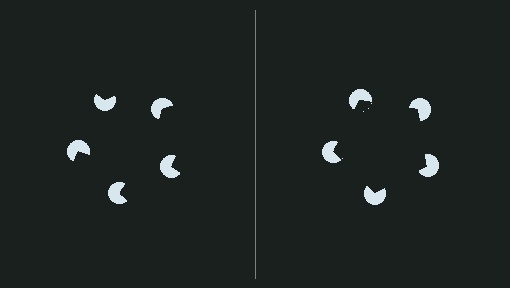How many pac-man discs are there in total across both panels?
10 — 5 on each side.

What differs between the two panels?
The pac-man discs are positioned identically on both sides; only the wedge orientations differ. On the right they align to a pentagon; on the left they are misaligned.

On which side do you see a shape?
An illusory pentagon appears on the right side. On the left side the wedge cuts are rotated, so no coherent shape forms.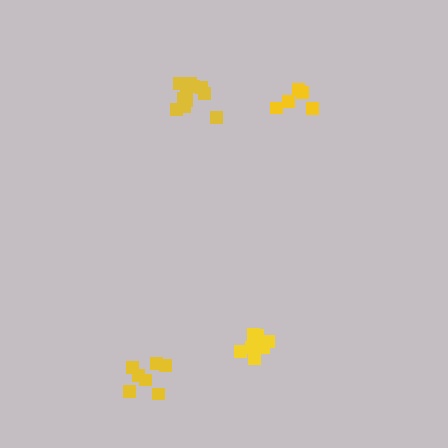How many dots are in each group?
Group 1: 8 dots, Group 2: 11 dots, Group 3: 5 dots, Group 4: 7 dots (31 total).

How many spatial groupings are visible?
There are 4 spatial groupings.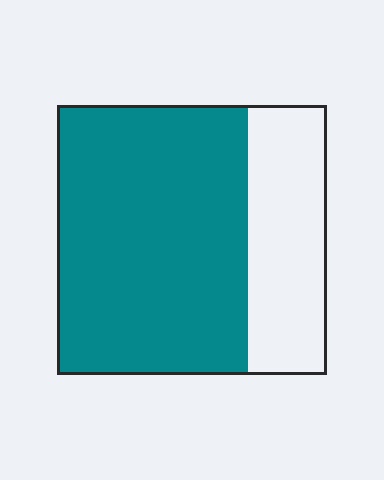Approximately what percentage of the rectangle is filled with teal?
Approximately 70%.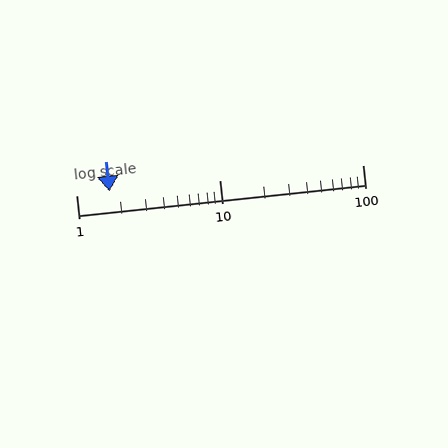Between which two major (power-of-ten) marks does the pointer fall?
The pointer is between 1 and 10.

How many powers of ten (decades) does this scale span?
The scale spans 2 decades, from 1 to 100.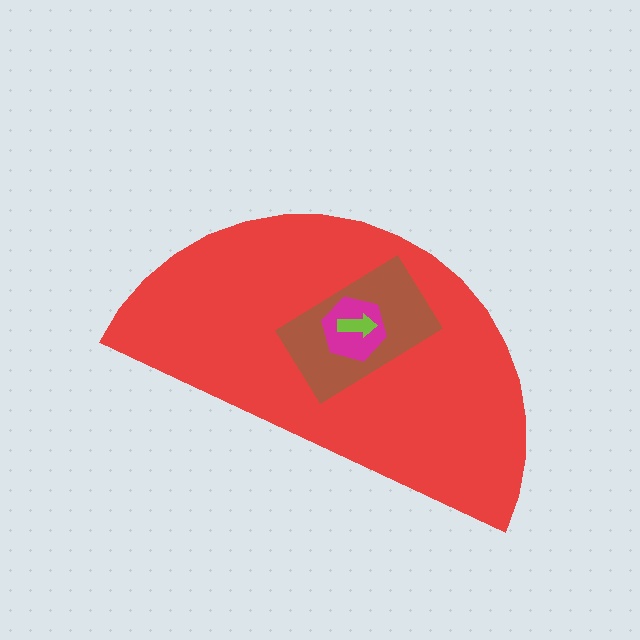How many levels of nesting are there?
4.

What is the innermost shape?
The lime arrow.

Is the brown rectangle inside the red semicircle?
Yes.